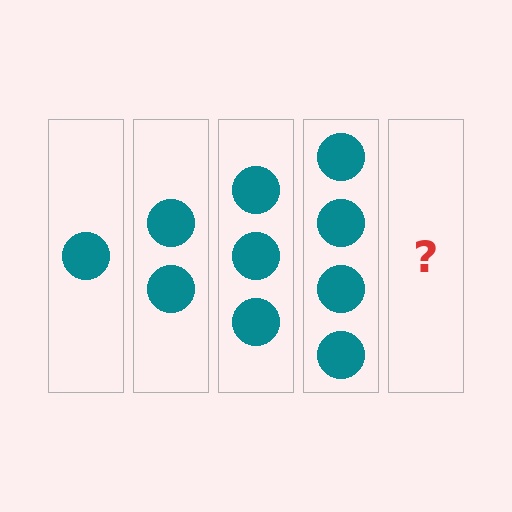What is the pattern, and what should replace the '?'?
The pattern is that each step adds one more circle. The '?' should be 5 circles.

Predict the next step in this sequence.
The next step is 5 circles.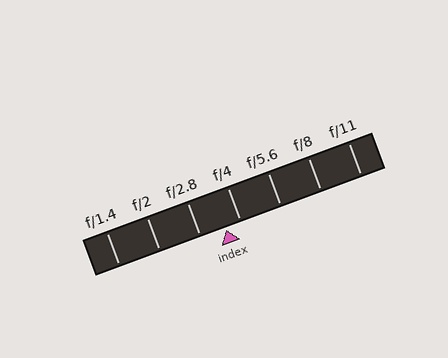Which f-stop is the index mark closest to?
The index mark is closest to f/4.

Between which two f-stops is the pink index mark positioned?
The index mark is between f/2.8 and f/4.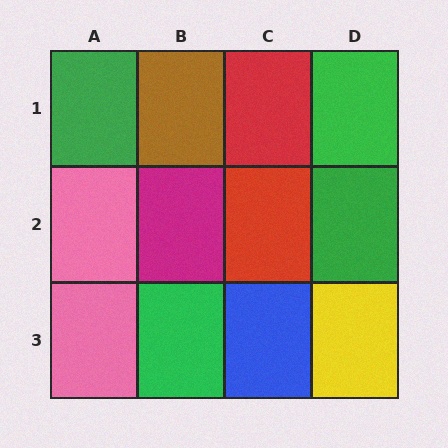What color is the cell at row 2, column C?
Red.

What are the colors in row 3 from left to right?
Pink, green, blue, yellow.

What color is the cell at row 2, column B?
Magenta.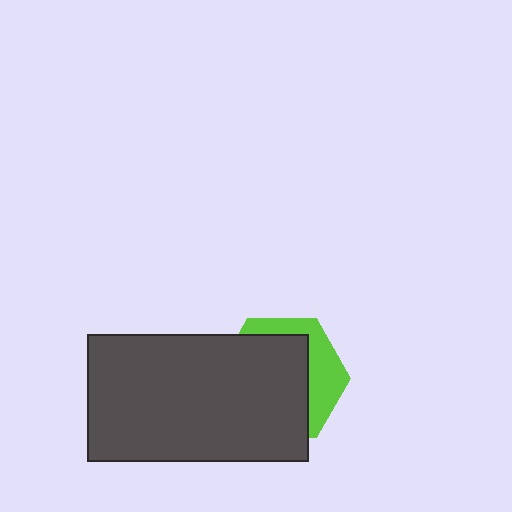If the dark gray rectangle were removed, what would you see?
You would see the complete lime hexagon.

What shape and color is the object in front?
The object in front is a dark gray rectangle.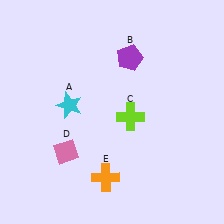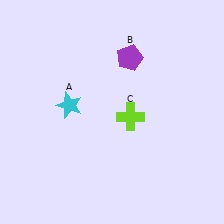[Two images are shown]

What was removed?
The orange cross (E), the pink diamond (D) were removed in Image 2.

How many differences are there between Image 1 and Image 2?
There are 2 differences between the two images.